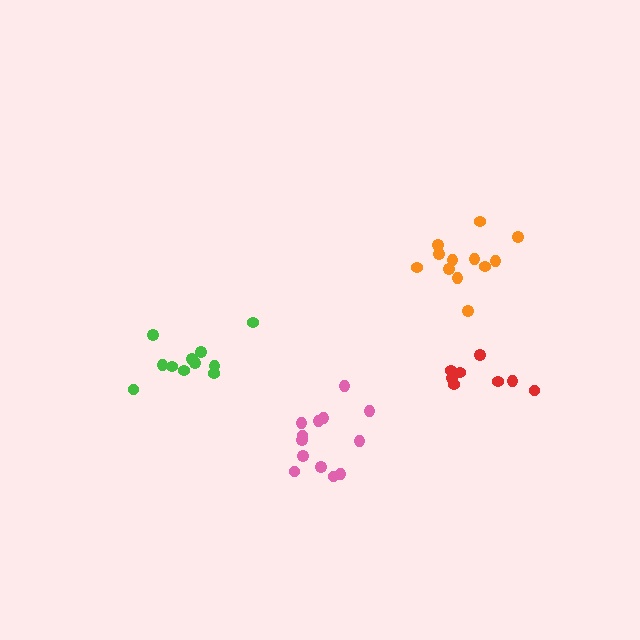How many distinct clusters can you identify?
There are 4 distinct clusters.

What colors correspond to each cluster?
The clusters are colored: pink, orange, green, red.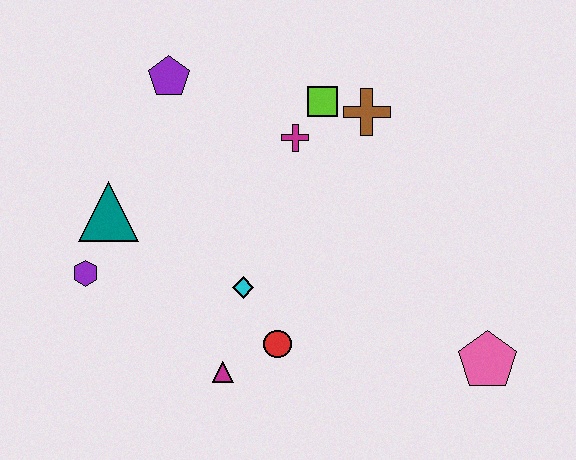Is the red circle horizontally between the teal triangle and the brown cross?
Yes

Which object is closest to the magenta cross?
The lime square is closest to the magenta cross.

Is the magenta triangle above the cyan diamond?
No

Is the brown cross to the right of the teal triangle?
Yes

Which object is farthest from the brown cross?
The purple hexagon is farthest from the brown cross.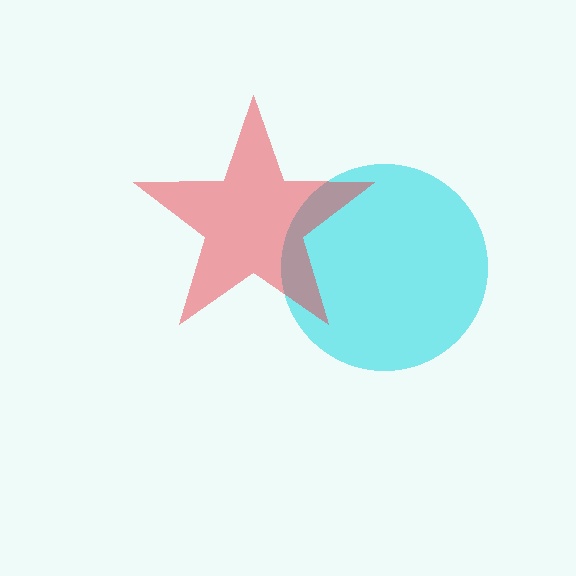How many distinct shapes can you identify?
There are 2 distinct shapes: a cyan circle, a red star.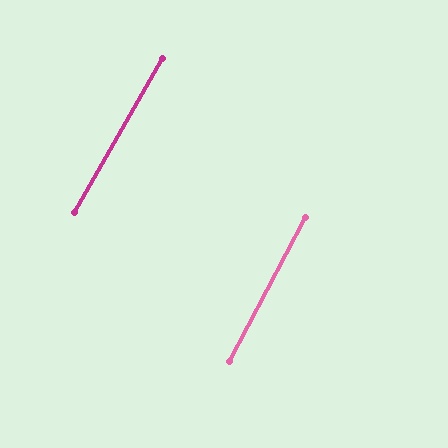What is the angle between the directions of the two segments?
Approximately 2 degrees.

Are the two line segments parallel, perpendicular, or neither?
Parallel — their directions differ by only 1.9°.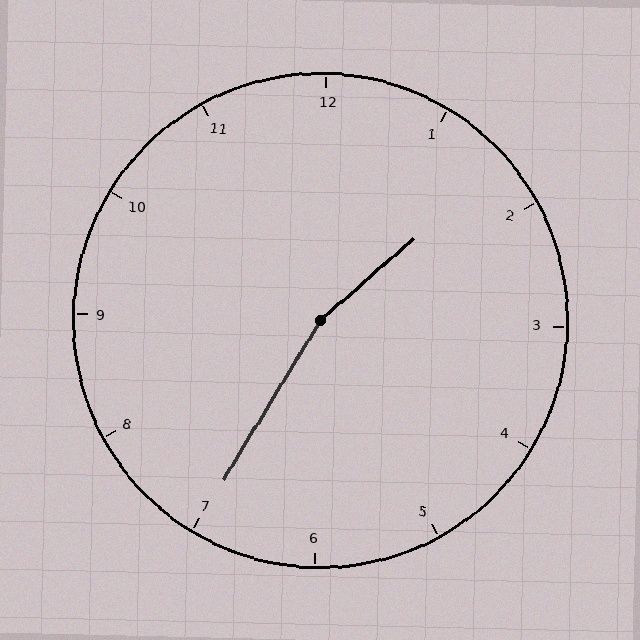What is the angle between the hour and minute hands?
Approximately 162 degrees.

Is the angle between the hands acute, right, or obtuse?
It is obtuse.